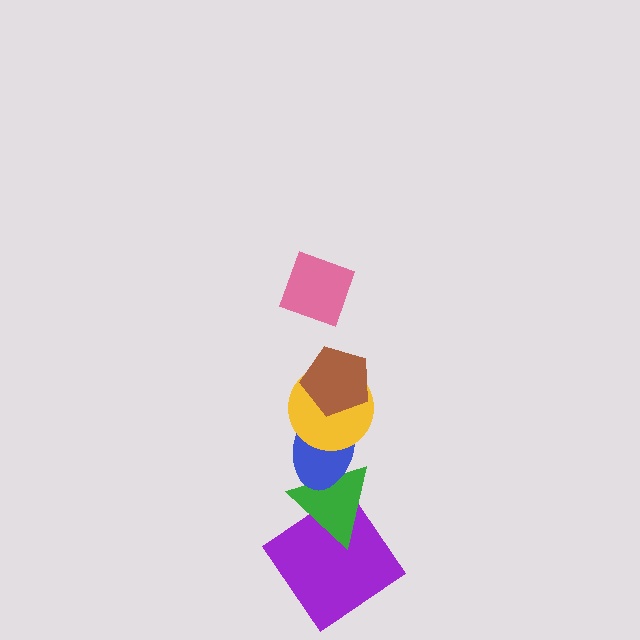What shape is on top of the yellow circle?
The brown pentagon is on top of the yellow circle.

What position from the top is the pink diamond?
The pink diamond is 1st from the top.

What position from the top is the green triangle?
The green triangle is 5th from the top.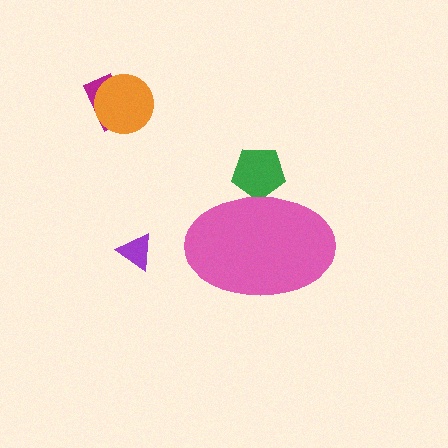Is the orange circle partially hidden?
No, the orange circle is fully visible.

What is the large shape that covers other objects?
A pink ellipse.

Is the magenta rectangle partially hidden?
No, the magenta rectangle is fully visible.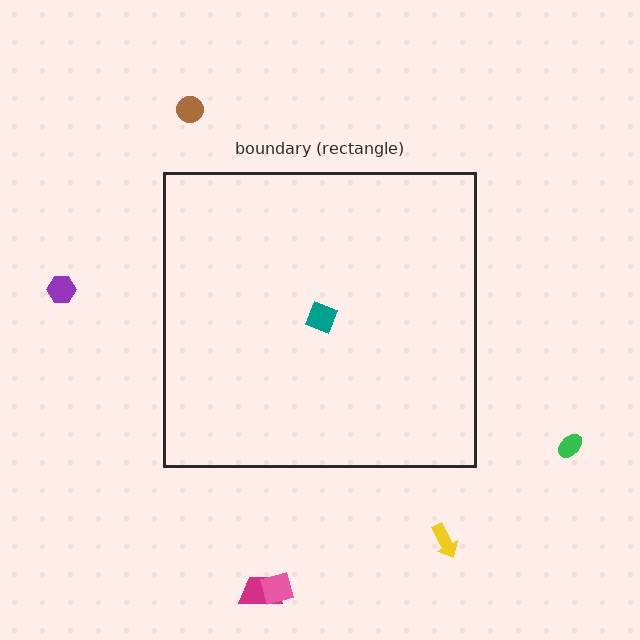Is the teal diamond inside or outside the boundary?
Inside.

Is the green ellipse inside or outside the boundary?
Outside.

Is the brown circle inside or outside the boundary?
Outside.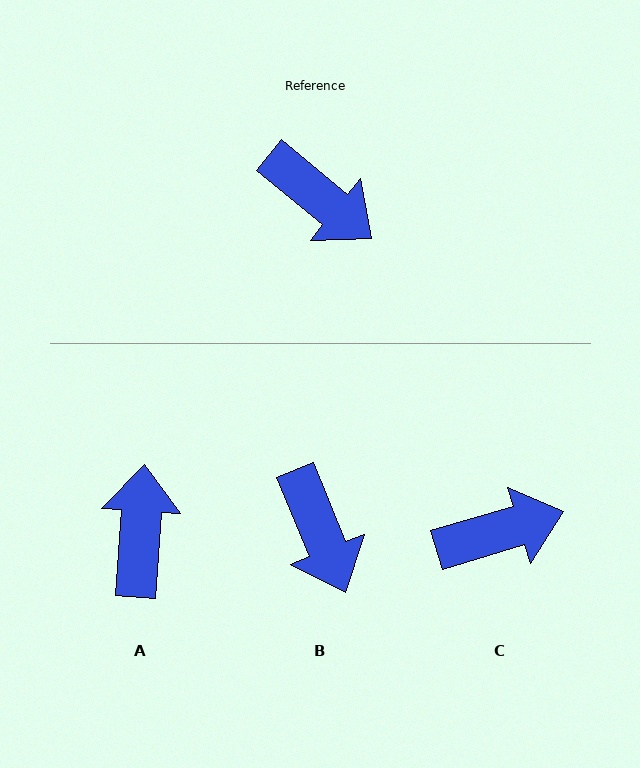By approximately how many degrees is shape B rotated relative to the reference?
Approximately 29 degrees clockwise.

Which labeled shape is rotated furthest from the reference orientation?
A, about 125 degrees away.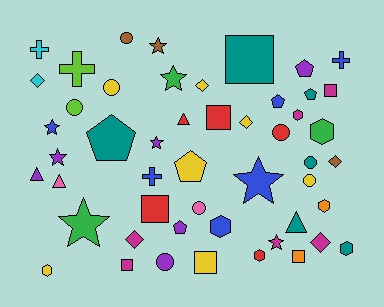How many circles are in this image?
There are 8 circles.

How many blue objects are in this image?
There are 6 blue objects.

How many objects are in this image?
There are 50 objects.